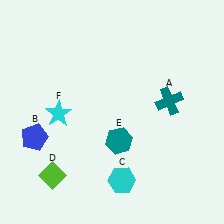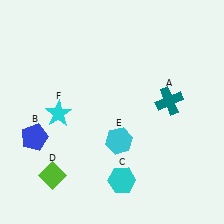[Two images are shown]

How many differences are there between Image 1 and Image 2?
There is 1 difference between the two images.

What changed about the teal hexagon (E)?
In Image 1, E is teal. In Image 2, it changed to cyan.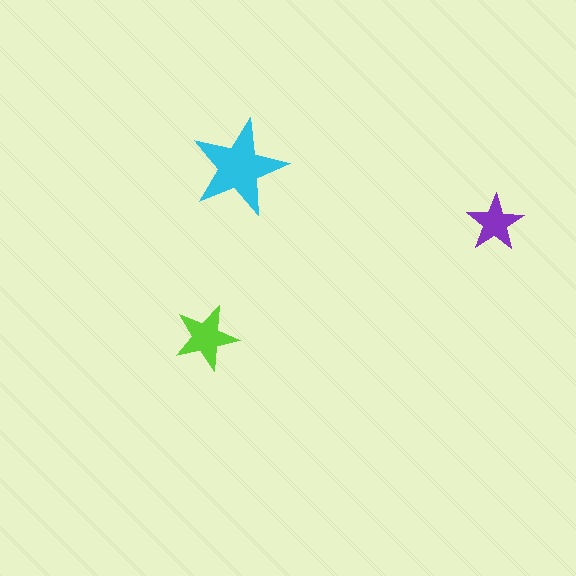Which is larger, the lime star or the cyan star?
The cyan one.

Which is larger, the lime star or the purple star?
The lime one.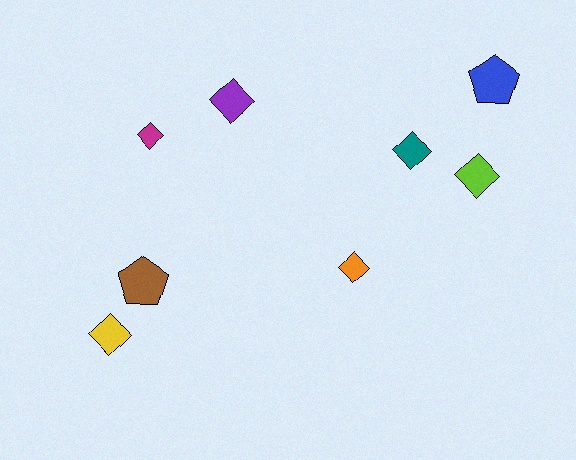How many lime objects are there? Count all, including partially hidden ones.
There is 1 lime object.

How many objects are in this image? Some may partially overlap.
There are 8 objects.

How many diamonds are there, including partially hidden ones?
There are 6 diamonds.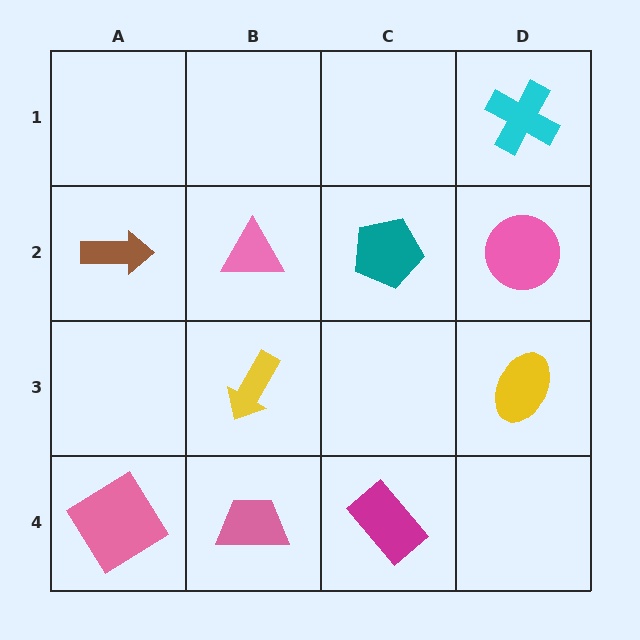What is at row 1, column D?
A cyan cross.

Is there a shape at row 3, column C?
No, that cell is empty.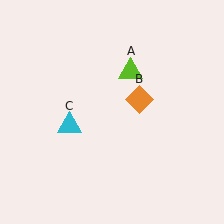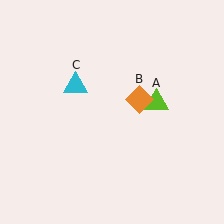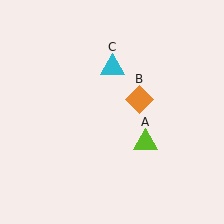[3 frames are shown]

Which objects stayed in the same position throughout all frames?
Orange diamond (object B) remained stationary.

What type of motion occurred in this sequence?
The lime triangle (object A), cyan triangle (object C) rotated clockwise around the center of the scene.